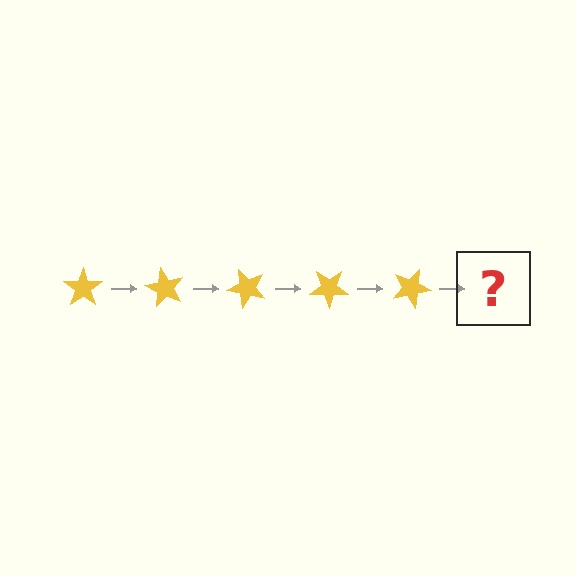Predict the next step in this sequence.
The next step is a yellow star rotated 300 degrees.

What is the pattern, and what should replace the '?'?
The pattern is that the star rotates 60 degrees each step. The '?' should be a yellow star rotated 300 degrees.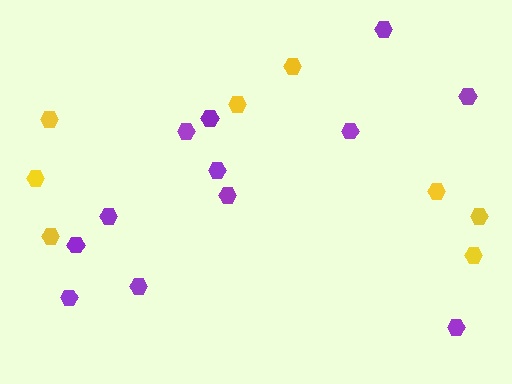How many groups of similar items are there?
There are 2 groups: one group of purple hexagons (12) and one group of yellow hexagons (8).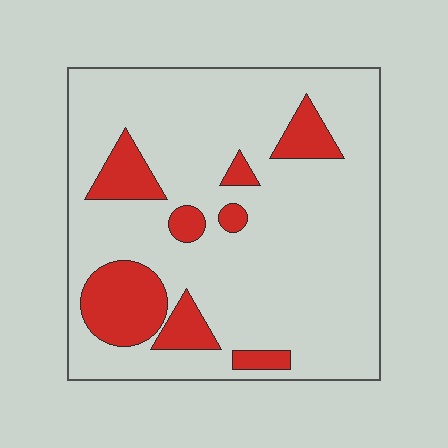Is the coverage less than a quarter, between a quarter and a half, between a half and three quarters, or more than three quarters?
Less than a quarter.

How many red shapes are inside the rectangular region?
8.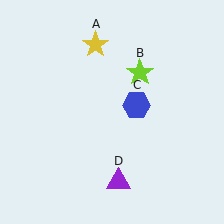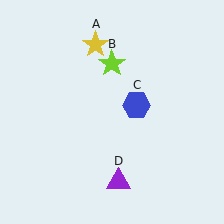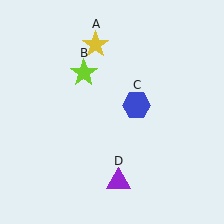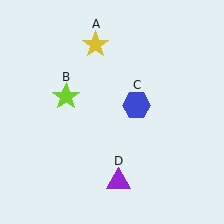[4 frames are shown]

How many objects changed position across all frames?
1 object changed position: lime star (object B).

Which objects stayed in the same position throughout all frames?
Yellow star (object A) and blue hexagon (object C) and purple triangle (object D) remained stationary.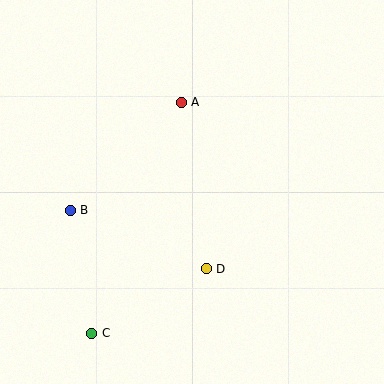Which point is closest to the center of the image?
Point D at (206, 269) is closest to the center.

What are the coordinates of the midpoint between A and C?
The midpoint between A and C is at (137, 218).